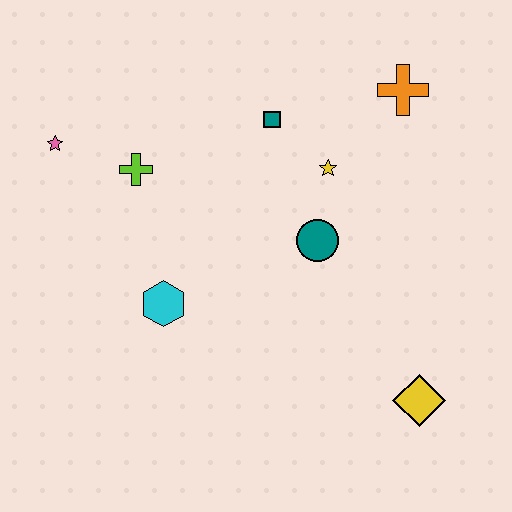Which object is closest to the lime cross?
The pink star is closest to the lime cross.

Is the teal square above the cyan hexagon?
Yes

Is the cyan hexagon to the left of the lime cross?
No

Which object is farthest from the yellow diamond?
The pink star is farthest from the yellow diamond.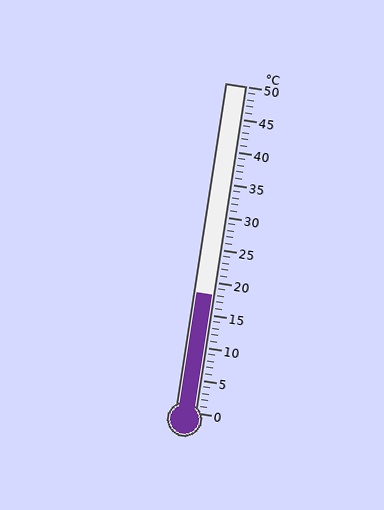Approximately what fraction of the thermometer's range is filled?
The thermometer is filled to approximately 35% of its range.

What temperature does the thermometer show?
The thermometer shows approximately 18°C.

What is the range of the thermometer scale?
The thermometer scale ranges from 0°C to 50°C.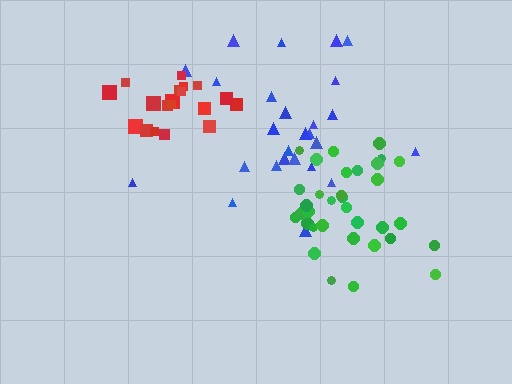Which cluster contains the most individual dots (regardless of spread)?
Green (34).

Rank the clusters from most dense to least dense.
red, green, blue.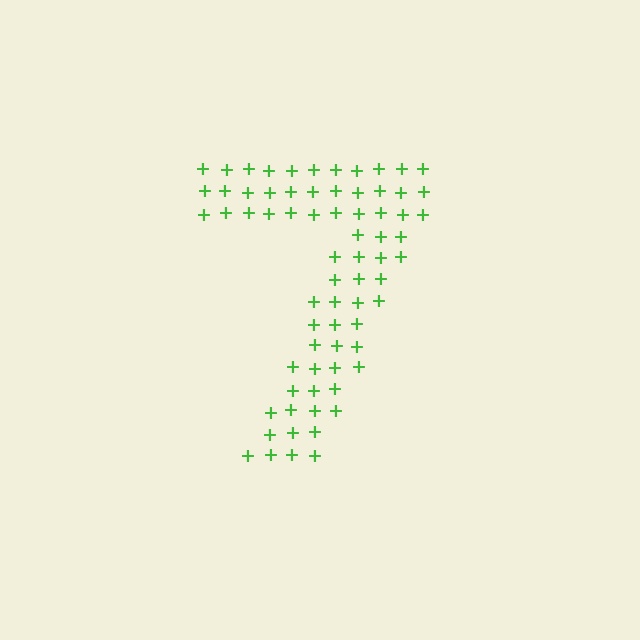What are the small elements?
The small elements are plus signs.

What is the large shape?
The large shape is the digit 7.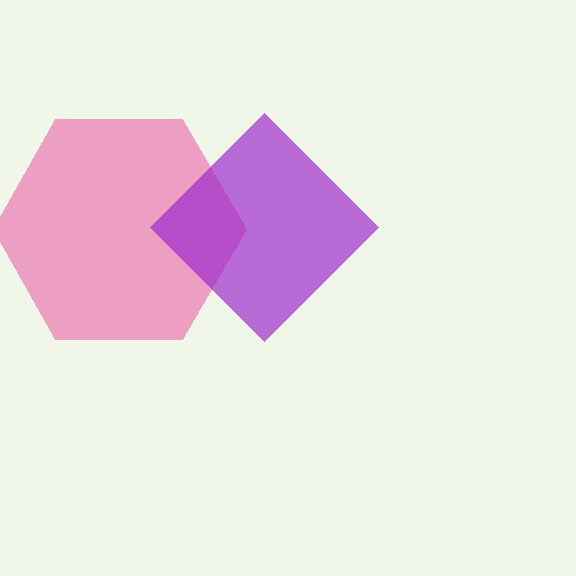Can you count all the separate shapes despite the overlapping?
Yes, there are 2 separate shapes.